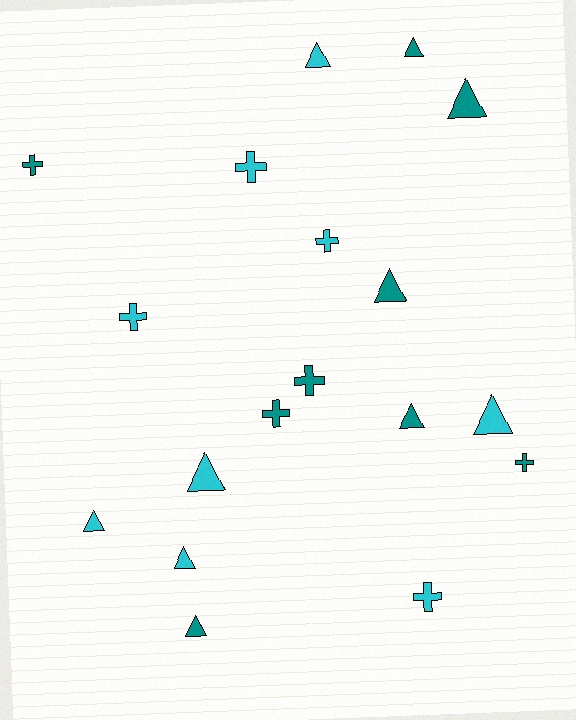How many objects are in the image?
There are 18 objects.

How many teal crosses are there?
There are 4 teal crosses.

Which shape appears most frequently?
Triangle, with 10 objects.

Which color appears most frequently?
Teal, with 9 objects.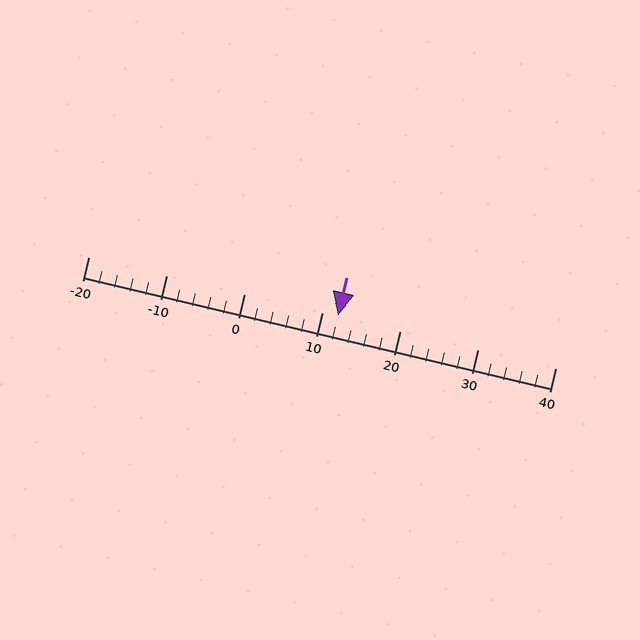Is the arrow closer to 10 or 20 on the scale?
The arrow is closer to 10.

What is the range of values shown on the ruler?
The ruler shows values from -20 to 40.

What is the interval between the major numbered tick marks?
The major tick marks are spaced 10 units apart.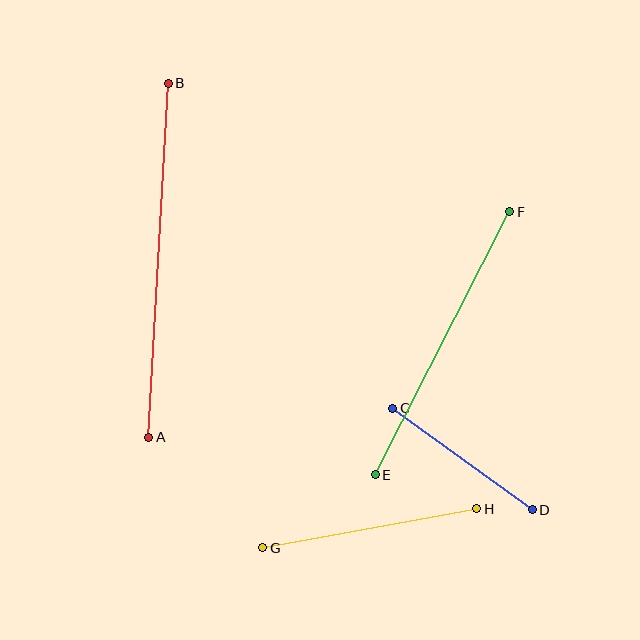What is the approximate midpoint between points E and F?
The midpoint is at approximately (442, 343) pixels.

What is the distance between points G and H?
The distance is approximately 218 pixels.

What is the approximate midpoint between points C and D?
The midpoint is at approximately (462, 459) pixels.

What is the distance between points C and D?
The distance is approximately 173 pixels.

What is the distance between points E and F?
The distance is approximately 295 pixels.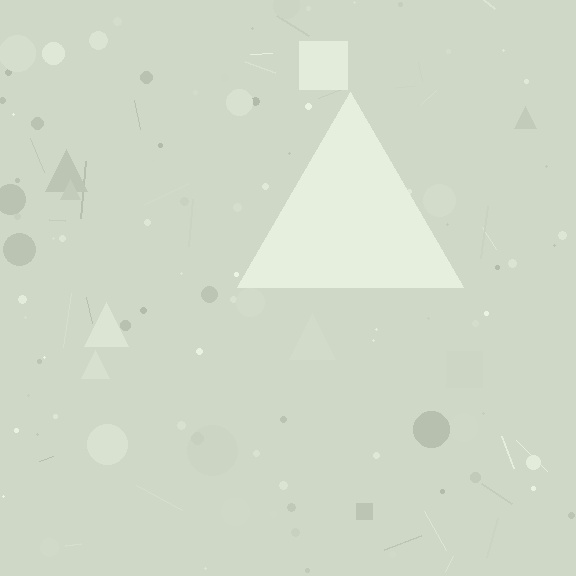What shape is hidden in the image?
A triangle is hidden in the image.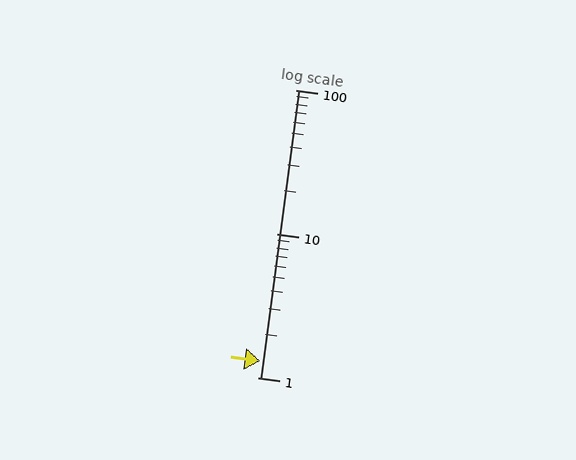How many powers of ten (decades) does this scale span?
The scale spans 2 decades, from 1 to 100.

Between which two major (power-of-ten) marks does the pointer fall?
The pointer is between 1 and 10.